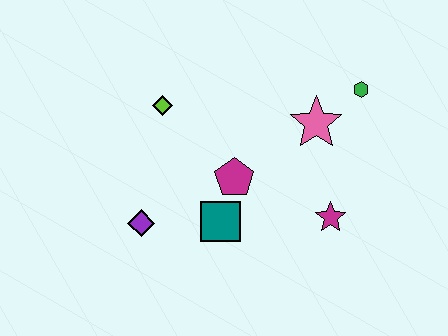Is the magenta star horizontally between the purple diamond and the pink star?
No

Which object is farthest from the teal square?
The green hexagon is farthest from the teal square.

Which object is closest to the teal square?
The magenta pentagon is closest to the teal square.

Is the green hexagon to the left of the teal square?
No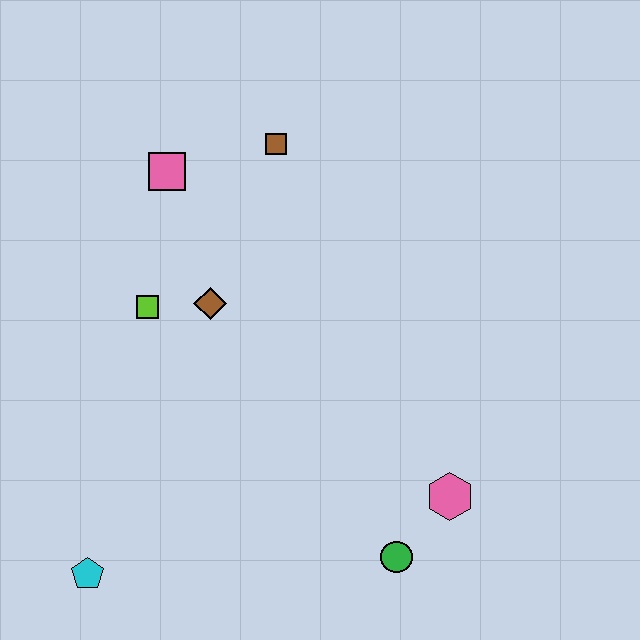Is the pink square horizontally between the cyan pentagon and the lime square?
No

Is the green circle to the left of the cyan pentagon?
No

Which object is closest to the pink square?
The brown square is closest to the pink square.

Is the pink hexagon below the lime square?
Yes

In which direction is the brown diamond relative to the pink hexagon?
The brown diamond is to the left of the pink hexagon.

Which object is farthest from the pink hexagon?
The pink square is farthest from the pink hexagon.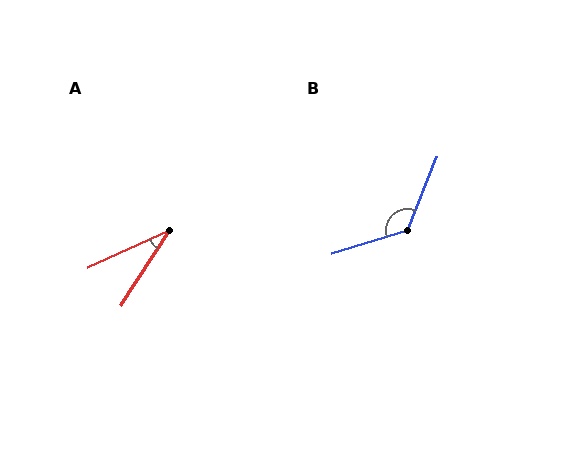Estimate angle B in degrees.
Approximately 130 degrees.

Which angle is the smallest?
A, at approximately 33 degrees.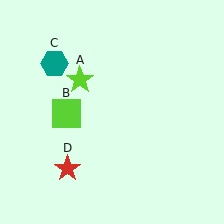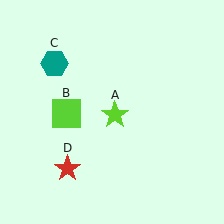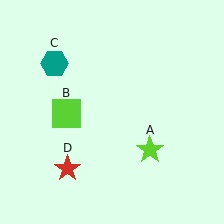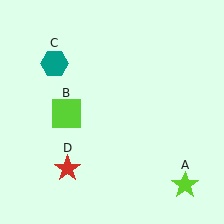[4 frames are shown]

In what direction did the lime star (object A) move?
The lime star (object A) moved down and to the right.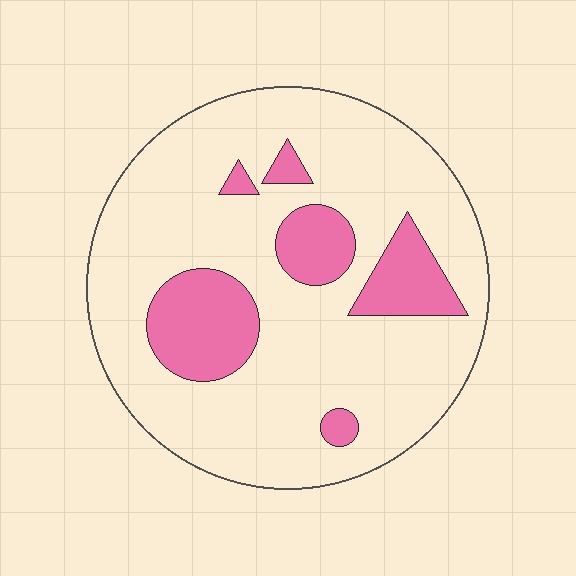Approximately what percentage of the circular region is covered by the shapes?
Approximately 20%.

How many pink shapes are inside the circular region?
6.